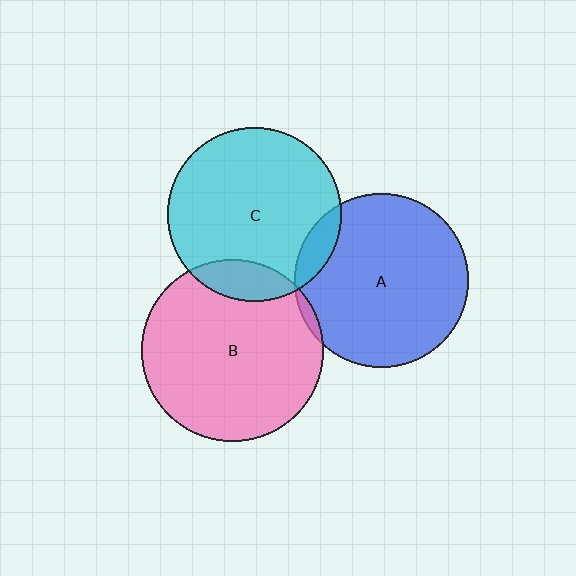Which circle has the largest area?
Circle B (pink).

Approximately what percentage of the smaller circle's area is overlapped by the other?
Approximately 15%.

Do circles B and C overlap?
Yes.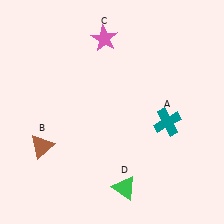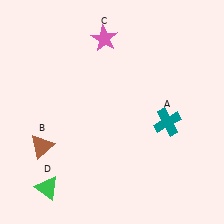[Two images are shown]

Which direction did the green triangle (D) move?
The green triangle (D) moved left.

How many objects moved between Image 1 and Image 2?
1 object moved between the two images.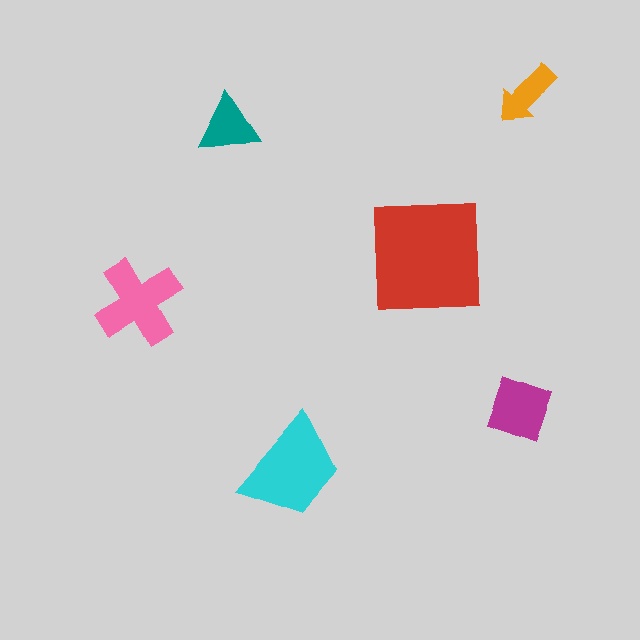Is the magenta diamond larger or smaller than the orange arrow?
Larger.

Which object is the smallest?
The orange arrow.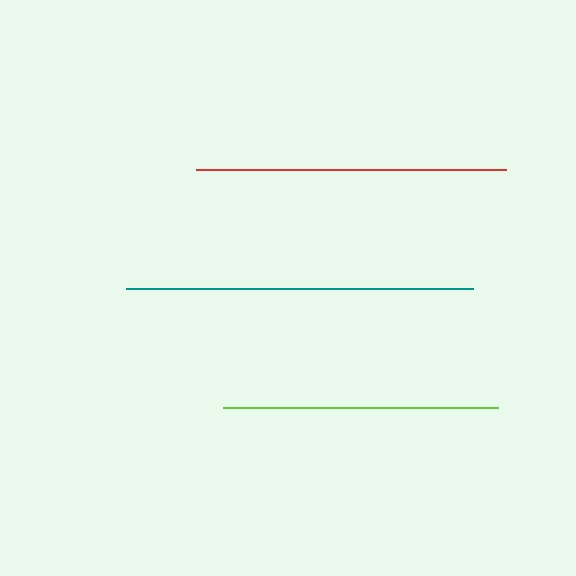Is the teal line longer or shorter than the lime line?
The teal line is longer than the lime line.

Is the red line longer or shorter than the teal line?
The teal line is longer than the red line.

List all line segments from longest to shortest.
From longest to shortest: teal, red, lime.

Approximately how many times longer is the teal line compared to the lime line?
The teal line is approximately 1.3 times the length of the lime line.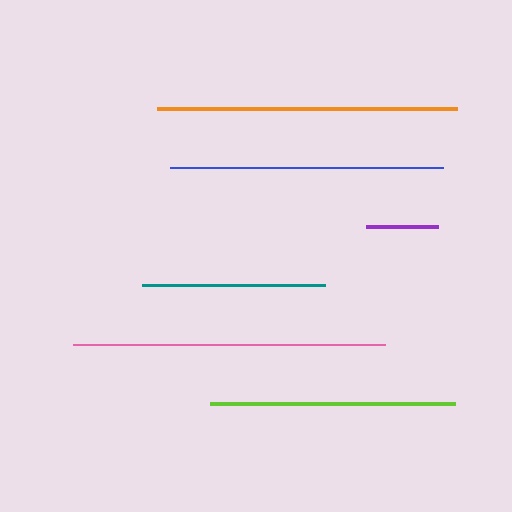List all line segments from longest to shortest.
From longest to shortest: pink, orange, blue, lime, teal, purple.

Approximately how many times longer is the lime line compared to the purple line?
The lime line is approximately 3.4 times the length of the purple line.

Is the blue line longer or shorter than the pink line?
The pink line is longer than the blue line.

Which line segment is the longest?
The pink line is the longest at approximately 312 pixels.